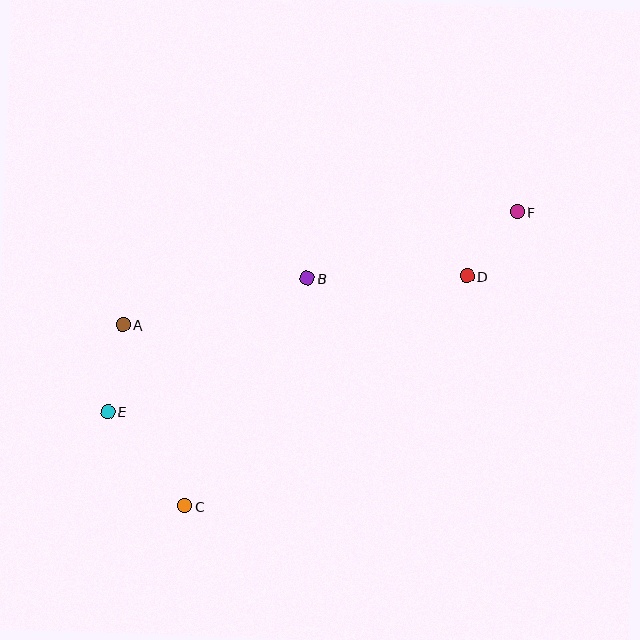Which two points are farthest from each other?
Points E and F are farthest from each other.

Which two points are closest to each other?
Points D and F are closest to each other.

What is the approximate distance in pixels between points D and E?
The distance between D and E is approximately 384 pixels.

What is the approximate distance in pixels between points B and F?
The distance between B and F is approximately 221 pixels.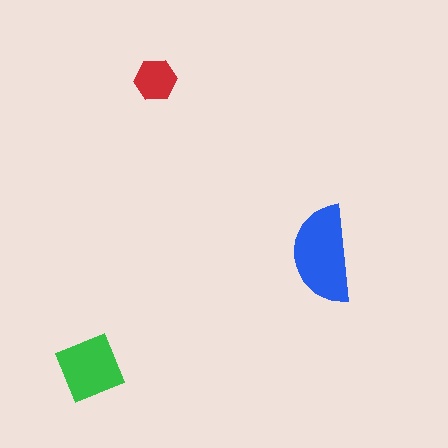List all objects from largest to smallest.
The blue semicircle, the green square, the red hexagon.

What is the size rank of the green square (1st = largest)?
2nd.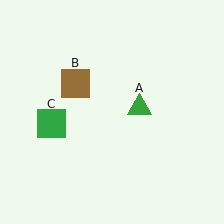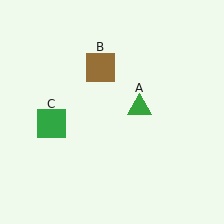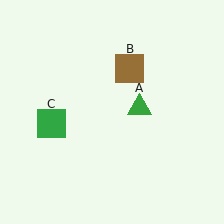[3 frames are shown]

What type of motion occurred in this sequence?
The brown square (object B) rotated clockwise around the center of the scene.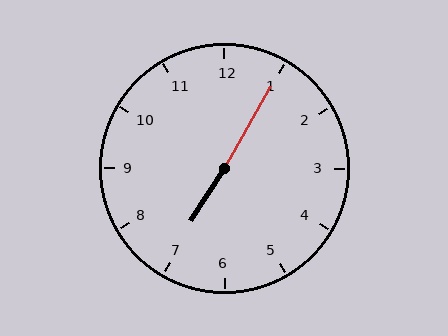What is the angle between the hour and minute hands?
Approximately 178 degrees.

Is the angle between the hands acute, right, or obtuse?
It is obtuse.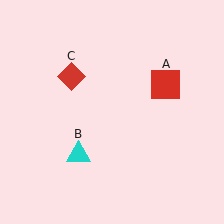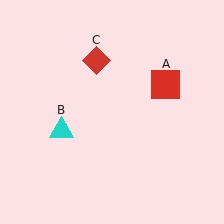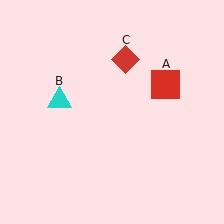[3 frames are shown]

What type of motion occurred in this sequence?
The cyan triangle (object B), red diamond (object C) rotated clockwise around the center of the scene.